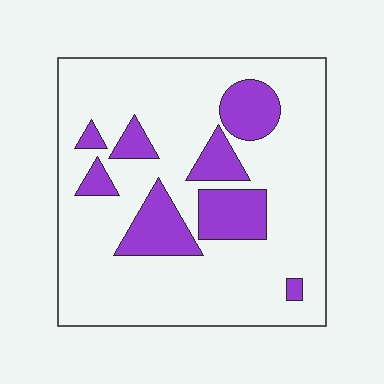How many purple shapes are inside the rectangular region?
8.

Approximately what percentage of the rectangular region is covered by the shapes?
Approximately 20%.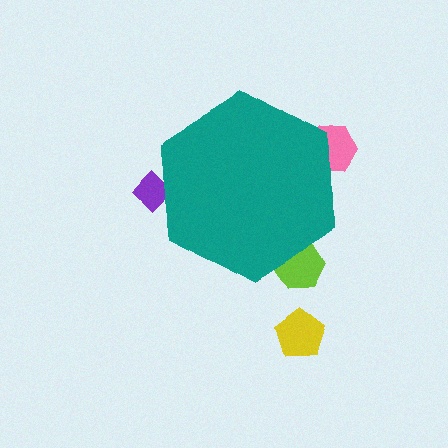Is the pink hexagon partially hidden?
Yes, the pink hexagon is partially hidden behind the teal hexagon.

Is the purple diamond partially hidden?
Yes, the purple diamond is partially hidden behind the teal hexagon.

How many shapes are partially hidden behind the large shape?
3 shapes are partially hidden.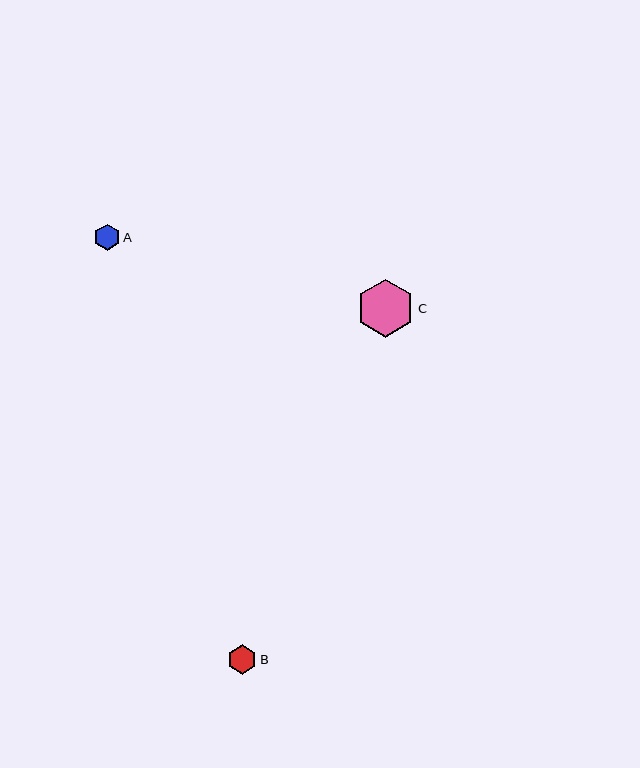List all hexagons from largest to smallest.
From largest to smallest: C, B, A.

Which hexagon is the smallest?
Hexagon A is the smallest with a size of approximately 26 pixels.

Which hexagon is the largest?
Hexagon C is the largest with a size of approximately 58 pixels.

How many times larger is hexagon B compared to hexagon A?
Hexagon B is approximately 1.1 times the size of hexagon A.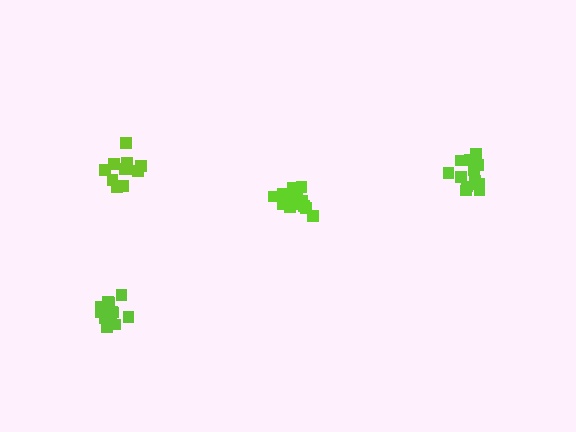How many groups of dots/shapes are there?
There are 4 groups.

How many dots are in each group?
Group 1: 14 dots, Group 2: 11 dots, Group 3: 16 dots, Group 4: 13 dots (54 total).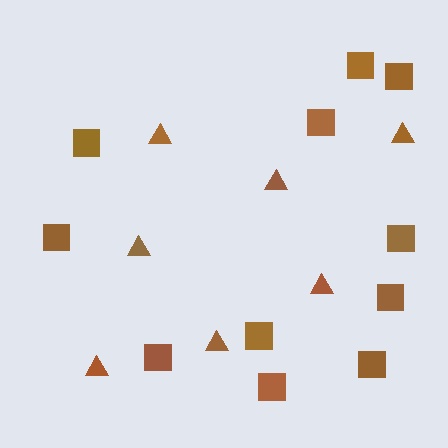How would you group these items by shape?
There are 2 groups: one group of triangles (7) and one group of squares (11).